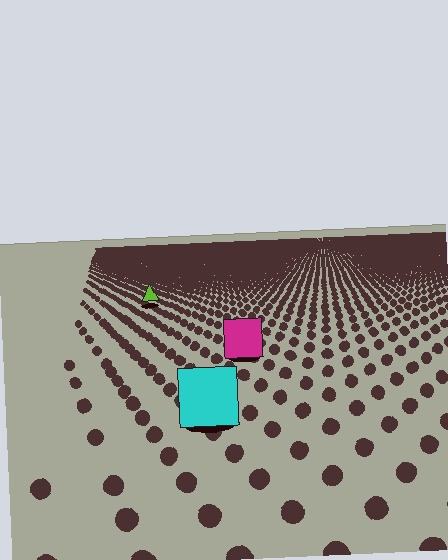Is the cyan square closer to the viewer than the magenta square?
Yes. The cyan square is closer — you can tell from the texture gradient: the ground texture is coarser near it.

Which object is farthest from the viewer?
The lime triangle is farthest from the viewer. It appears smaller and the ground texture around it is denser.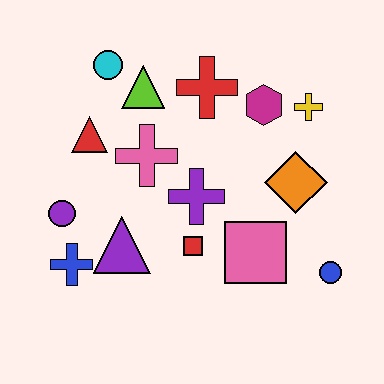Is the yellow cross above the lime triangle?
No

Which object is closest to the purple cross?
The red square is closest to the purple cross.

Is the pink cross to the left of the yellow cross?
Yes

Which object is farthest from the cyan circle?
The blue circle is farthest from the cyan circle.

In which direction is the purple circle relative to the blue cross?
The purple circle is above the blue cross.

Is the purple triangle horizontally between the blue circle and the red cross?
No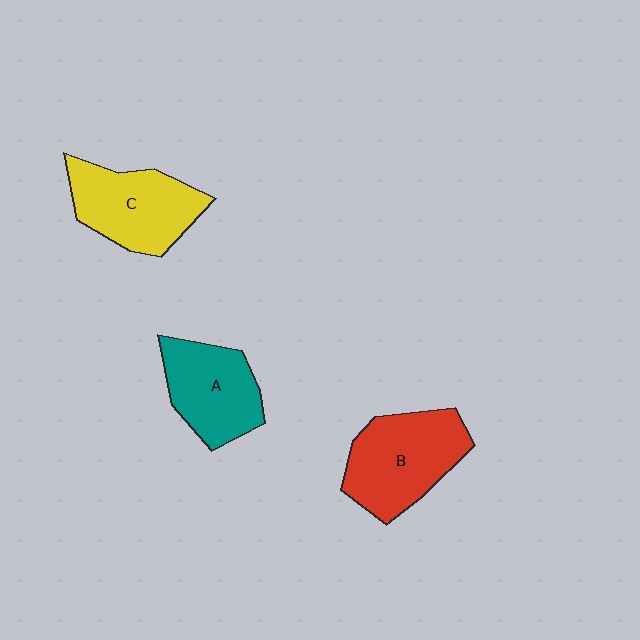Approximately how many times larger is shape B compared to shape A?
Approximately 1.2 times.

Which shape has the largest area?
Shape B (red).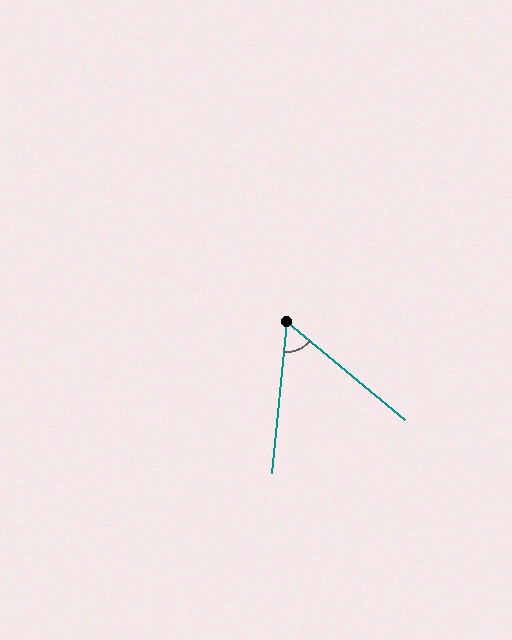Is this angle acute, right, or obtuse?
It is acute.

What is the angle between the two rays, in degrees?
Approximately 56 degrees.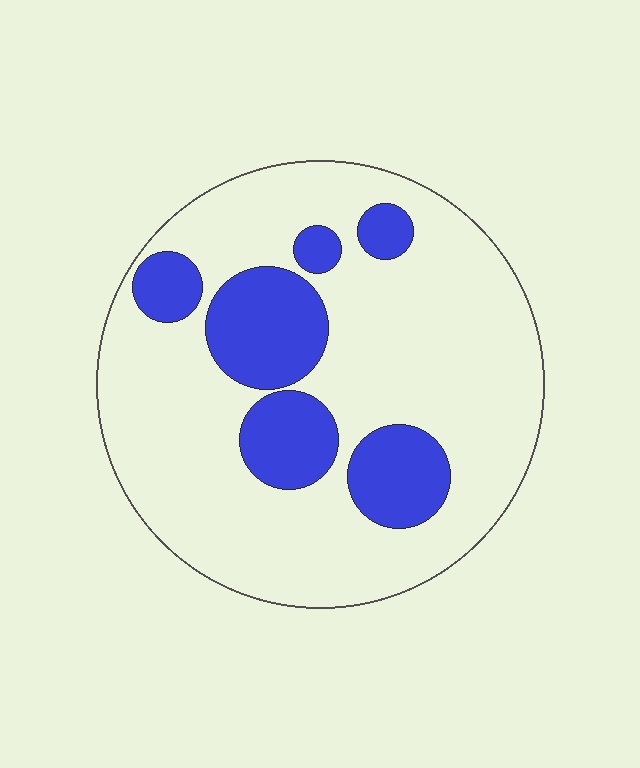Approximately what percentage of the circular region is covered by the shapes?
Approximately 25%.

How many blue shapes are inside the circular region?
6.